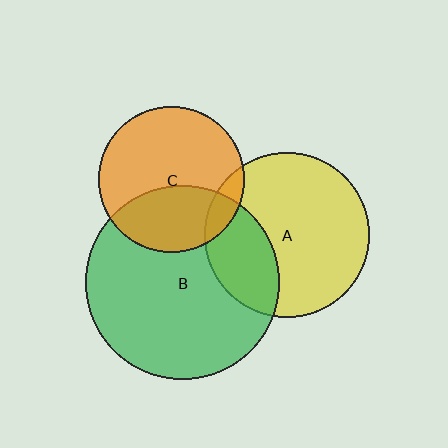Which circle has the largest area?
Circle B (green).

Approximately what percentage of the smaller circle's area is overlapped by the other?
Approximately 30%.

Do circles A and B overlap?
Yes.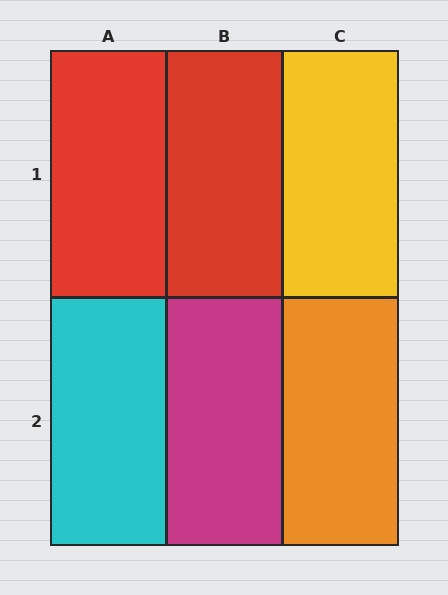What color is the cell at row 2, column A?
Cyan.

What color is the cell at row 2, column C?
Orange.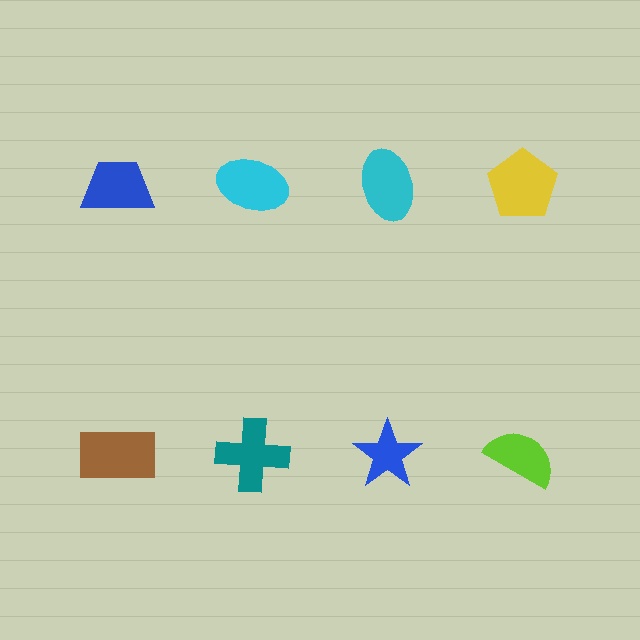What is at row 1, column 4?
A yellow pentagon.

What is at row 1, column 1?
A blue trapezoid.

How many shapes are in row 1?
4 shapes.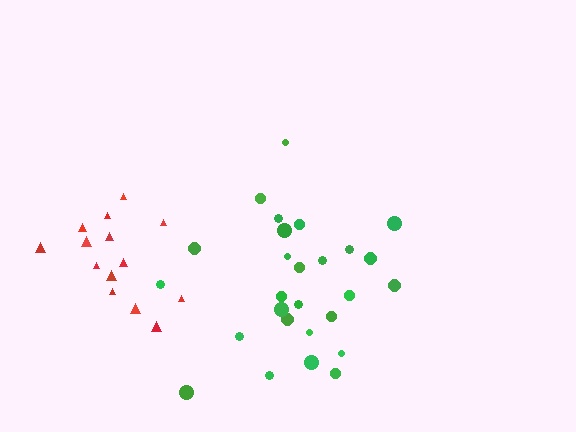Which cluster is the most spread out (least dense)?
Green.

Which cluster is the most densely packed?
Red.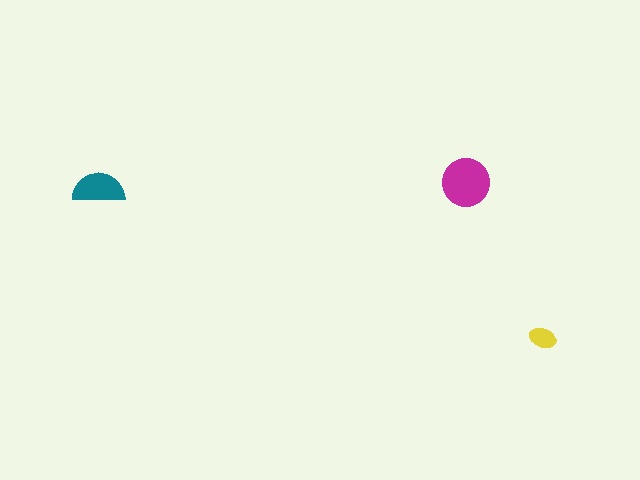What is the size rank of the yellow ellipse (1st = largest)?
3rd.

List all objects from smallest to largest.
The yellow ellipse, the teal semicircle, the magenta circle.